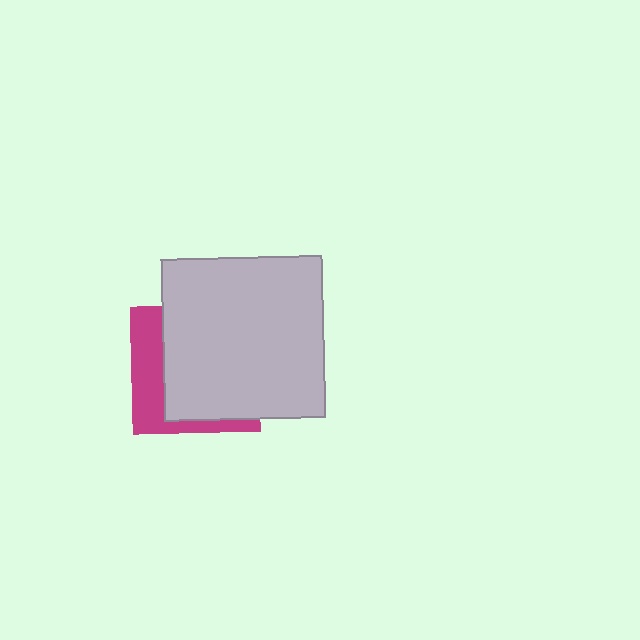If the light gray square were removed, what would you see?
You would see the complete magenta square.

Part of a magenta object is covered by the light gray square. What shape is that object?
It is a square.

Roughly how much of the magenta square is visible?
A small part of it is visible (roughly 32%).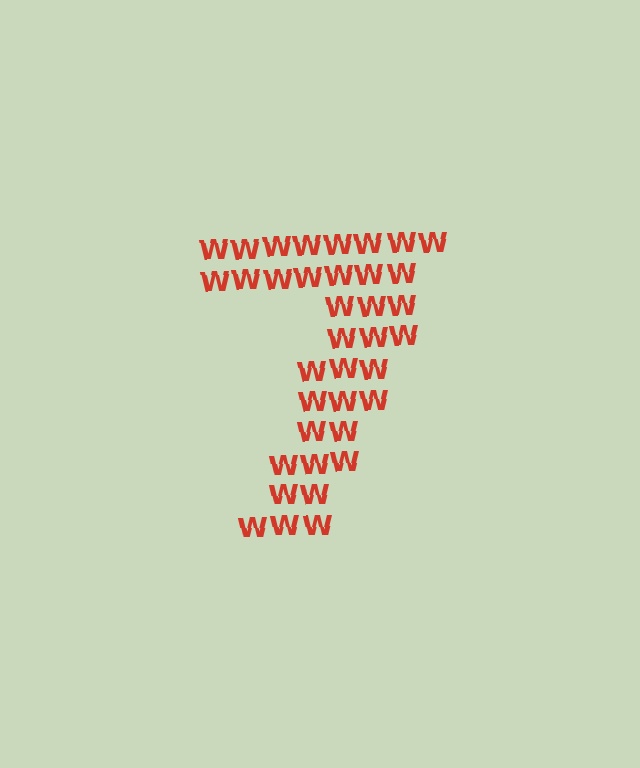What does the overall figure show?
The overall figure shows the digit 7.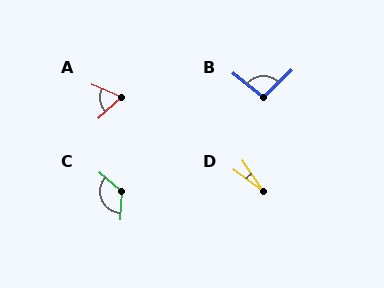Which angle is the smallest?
D, at approximately 21 degrees.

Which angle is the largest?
C, at approximately 128 degrees.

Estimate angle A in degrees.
Approximately 66 degrees.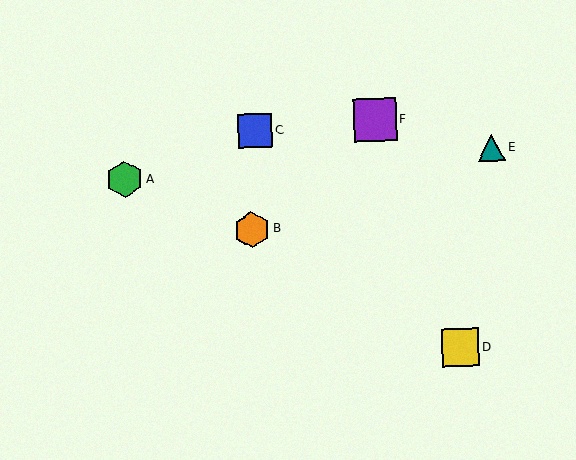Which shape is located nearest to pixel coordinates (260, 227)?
The orange hexagon (labeled B) at (252, 230) is nearest to that location.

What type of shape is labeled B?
Shape B is an orange hexagon.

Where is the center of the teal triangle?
The center of the teal triangle is at (491, 148).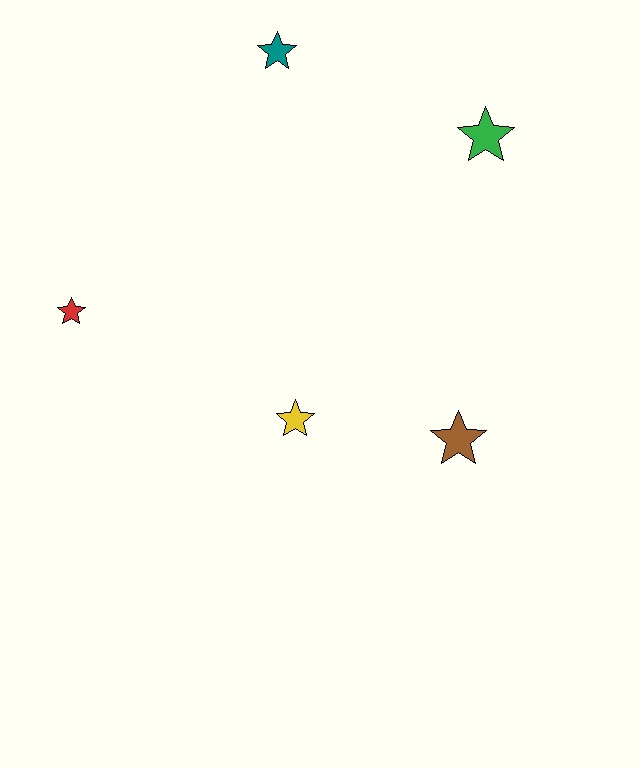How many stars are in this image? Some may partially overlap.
There are 5 stars.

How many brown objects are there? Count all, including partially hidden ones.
There is 1 brown object.